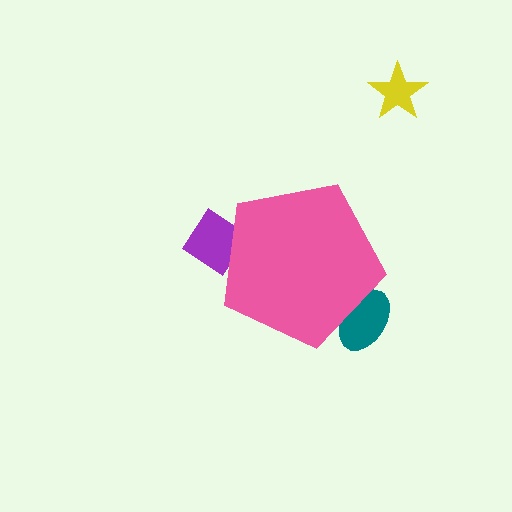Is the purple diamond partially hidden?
Yes, the purple diamond is partially hidden behind the pink pentagon.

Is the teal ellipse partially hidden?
Yes, the teal ellipse is partially hidden behind the pink pentagon.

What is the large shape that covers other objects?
A pink pentagon.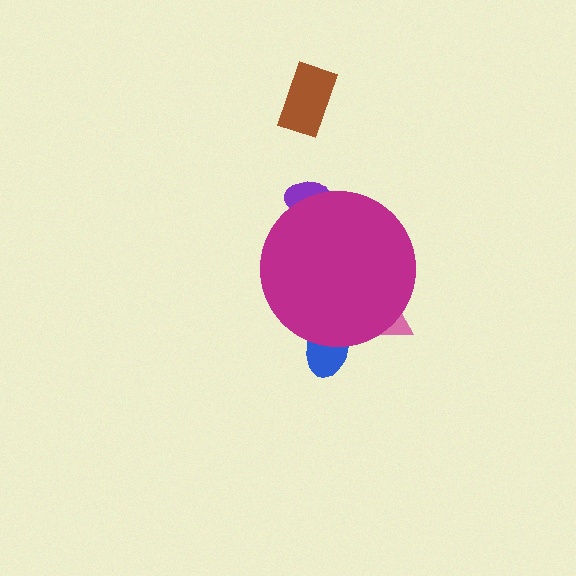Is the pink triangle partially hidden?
Yes, the pink triangle is partially hidden behind the magenta circle.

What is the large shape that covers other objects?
A magenta circle.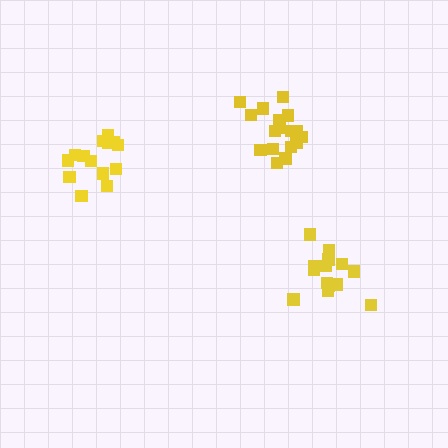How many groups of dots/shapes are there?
There are 3 groups.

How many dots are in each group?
Group 1: 15 dots, Group 2: 17 dots, Group 3: 14 dots (46 total).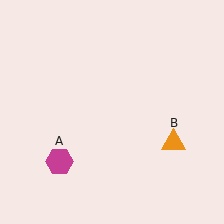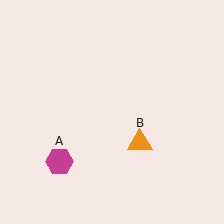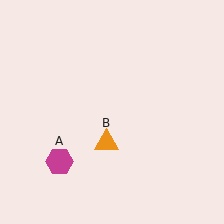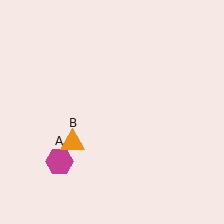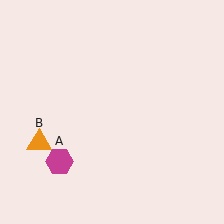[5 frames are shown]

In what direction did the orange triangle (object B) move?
The orange triangle (object B) moved left.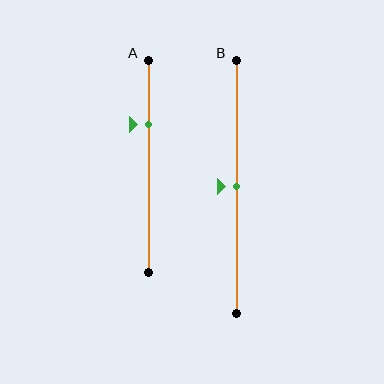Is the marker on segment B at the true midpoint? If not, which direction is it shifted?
Yes, the marker on segment B is at the true midpoint.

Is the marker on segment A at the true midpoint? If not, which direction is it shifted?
No, the marker on segment A is shifted upward by about 20% of the segment length.